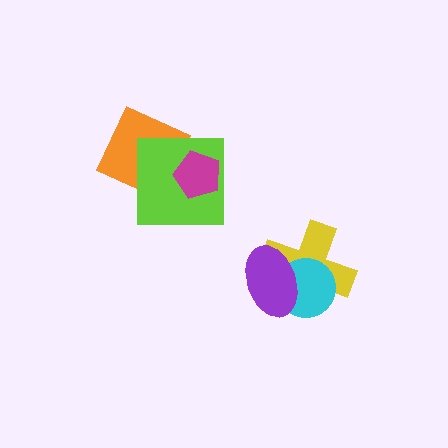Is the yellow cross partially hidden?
Yes, it is partially covered by another shape.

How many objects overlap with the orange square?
1 object overlaps with the orange square.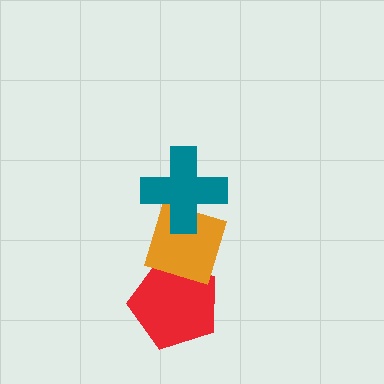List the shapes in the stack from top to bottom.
From top to bottom: the teal cross, the orange diamond, the red pentagon.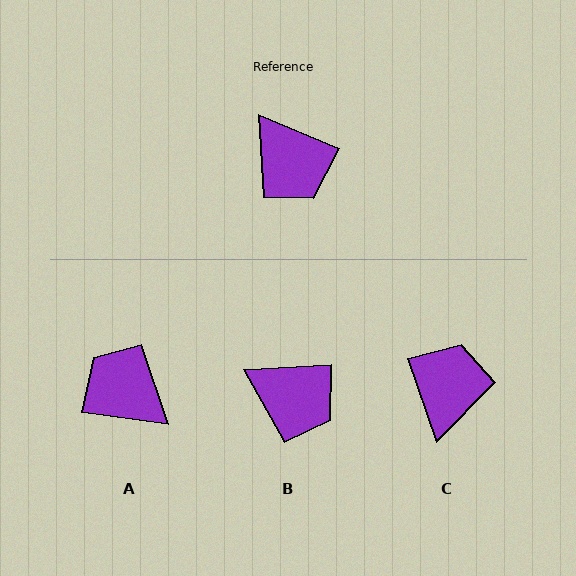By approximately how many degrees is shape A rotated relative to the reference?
Approximately 165 degrees clockwise.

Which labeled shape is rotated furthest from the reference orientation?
A, about 165 degrees away.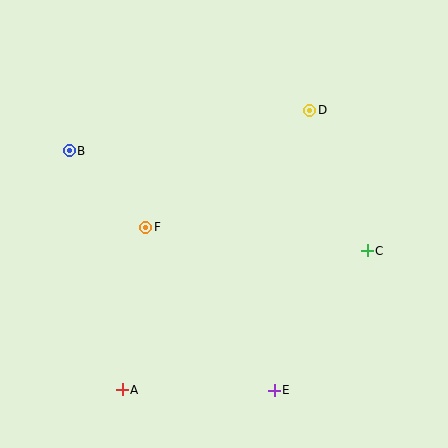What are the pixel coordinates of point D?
Point D is at (310, 110).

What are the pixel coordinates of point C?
Point C is at (367, 251).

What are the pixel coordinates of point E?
Point E is at (274, 390).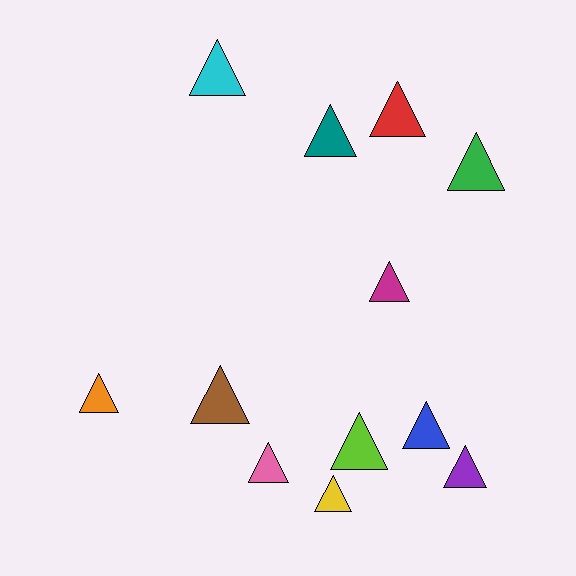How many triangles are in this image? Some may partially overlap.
There are 12 triangles.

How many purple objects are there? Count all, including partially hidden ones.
There is 1 purple object.